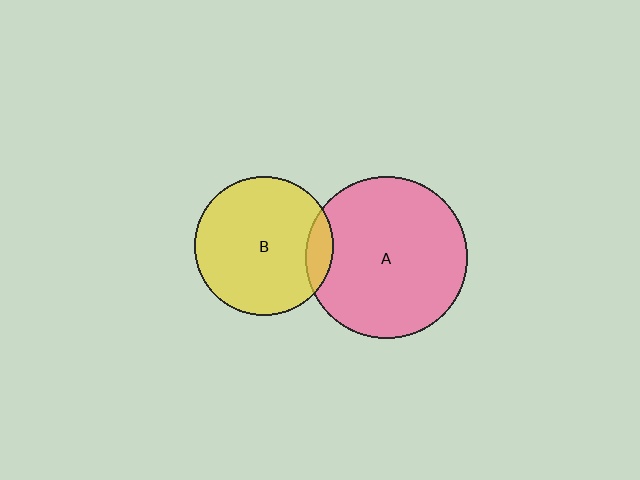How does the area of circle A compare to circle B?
Approximately 1.4 times.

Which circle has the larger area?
Circle A (pink).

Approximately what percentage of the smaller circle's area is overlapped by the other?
Approximately 10%.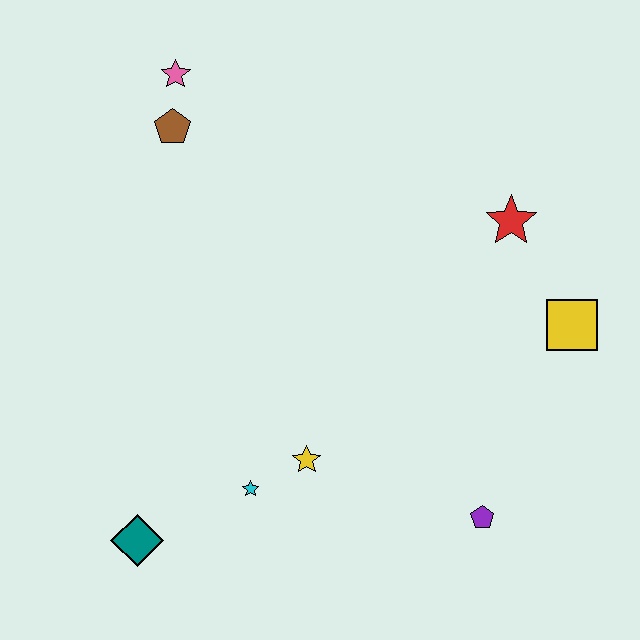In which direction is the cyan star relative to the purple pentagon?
The cyan star is to the left of the purple pentagon.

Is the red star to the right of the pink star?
Yes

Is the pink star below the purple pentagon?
No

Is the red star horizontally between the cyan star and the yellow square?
Yes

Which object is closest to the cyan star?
The yellow star is closest to the cyan star.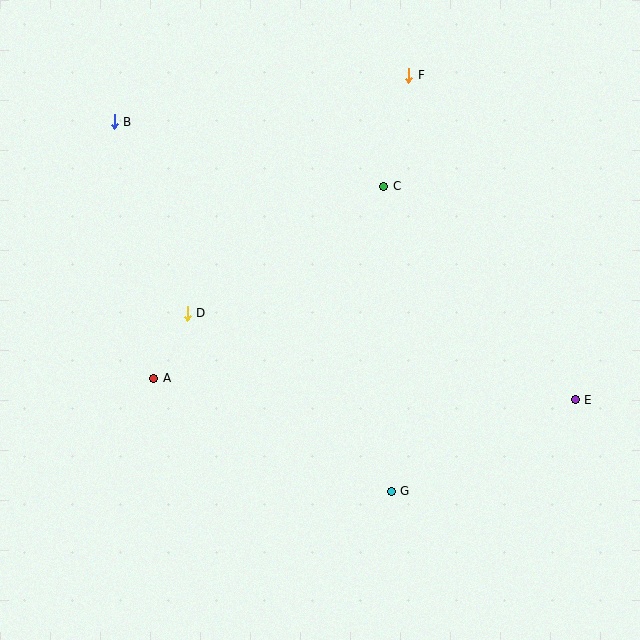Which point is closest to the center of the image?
Point D at (187, 313) is closest to the center.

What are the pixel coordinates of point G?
Point G is at (391, 491).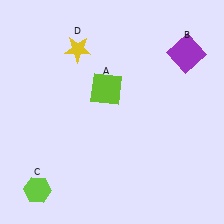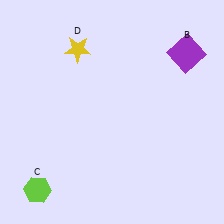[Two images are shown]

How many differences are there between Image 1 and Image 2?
There is 1 difference between the two images.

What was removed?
The lime square (A) was removed in Image 2.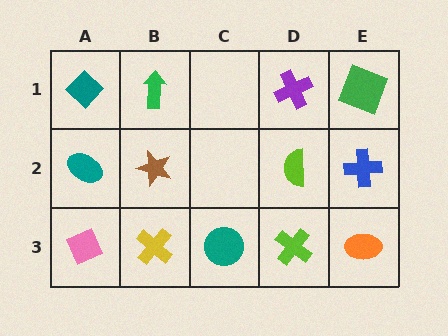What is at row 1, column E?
A green square.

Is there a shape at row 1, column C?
No, that cell is empty.